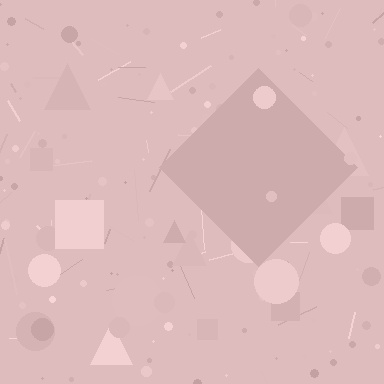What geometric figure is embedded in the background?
A diamond is embedded in the background.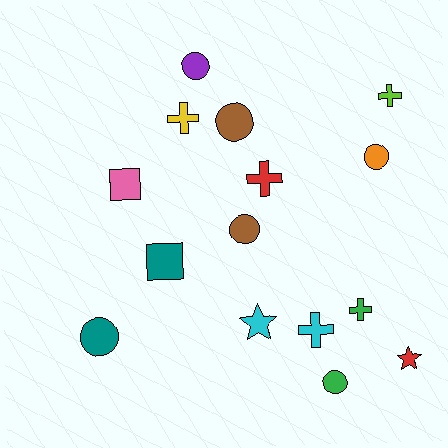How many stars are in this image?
There are 2 stars.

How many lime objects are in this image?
There is 1 lime object.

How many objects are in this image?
There are 15 objects.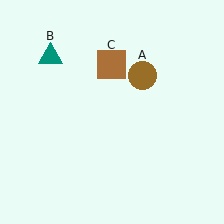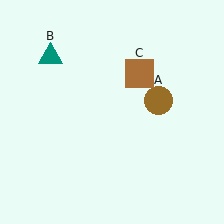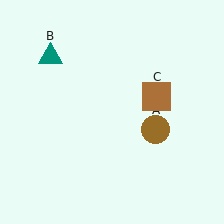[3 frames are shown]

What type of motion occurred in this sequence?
The brown circle (object A), brown square (object C) rotated clockwise around the center of the scene.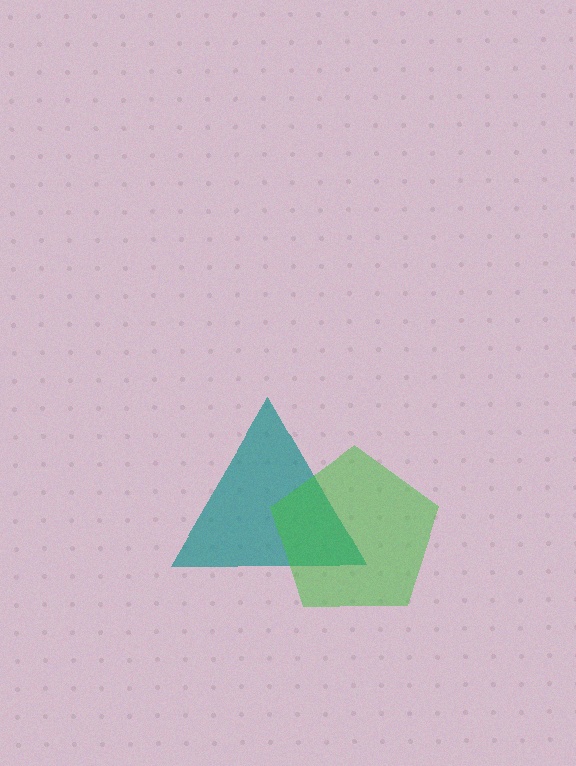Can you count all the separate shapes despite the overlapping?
Yes, there are 2 separate shapes.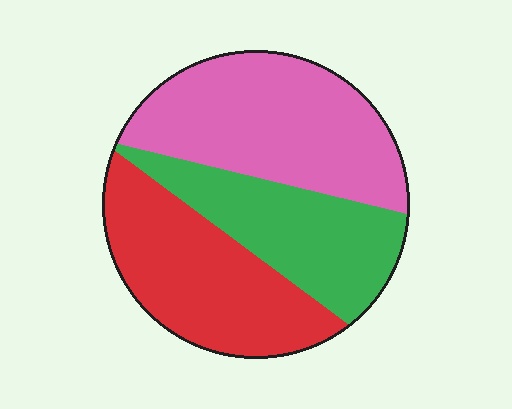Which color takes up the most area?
Pink, at roughly 40%.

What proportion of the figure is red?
Red covers around 35% of the figure.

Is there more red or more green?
Red.